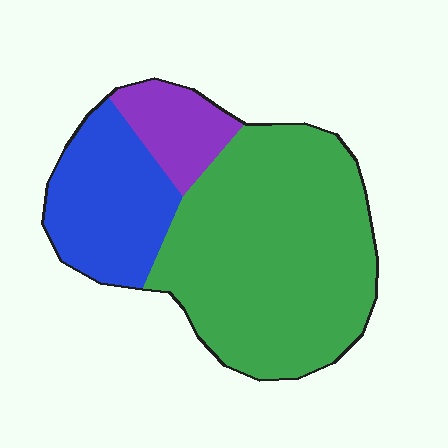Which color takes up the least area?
Purple, at roughly 10%.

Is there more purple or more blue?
Blue.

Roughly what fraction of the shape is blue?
Blue takes up about one quarter (1/4) of the shape.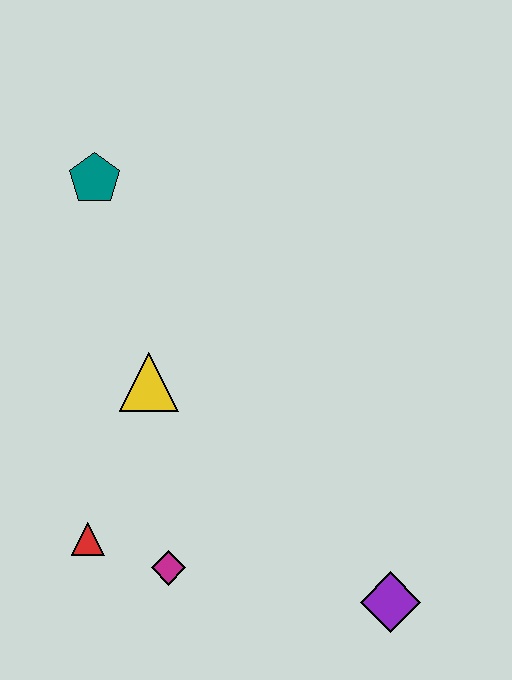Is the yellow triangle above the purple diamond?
Yes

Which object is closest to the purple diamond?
The magenta diamond is closest to the purple diamond.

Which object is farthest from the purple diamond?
The teal pentagon is farthest from the purple diamond.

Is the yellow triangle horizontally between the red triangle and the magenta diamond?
Yes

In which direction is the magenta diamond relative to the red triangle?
The magenta diamond is to the right of the red triangle.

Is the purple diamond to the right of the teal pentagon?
Yes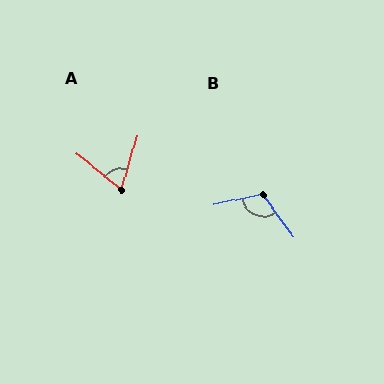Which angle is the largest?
B, at approximately 114 degrees.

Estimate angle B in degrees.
Approximately 114 degrees.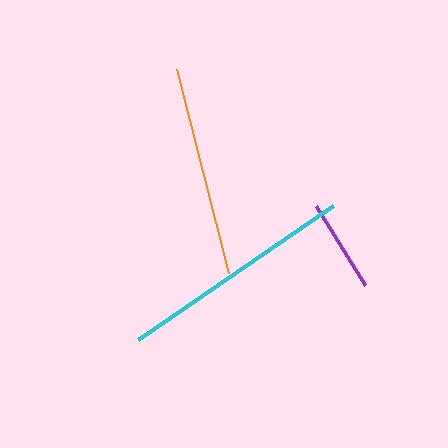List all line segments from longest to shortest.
From longest to shortest: cyan, orange, purple.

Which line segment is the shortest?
The purple line is the shortest at approximately 93 pixels.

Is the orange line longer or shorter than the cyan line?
The cyan line is longer than the orange line.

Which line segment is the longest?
The cyan line is the longest at approximately 237 pixels.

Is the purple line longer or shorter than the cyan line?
The cyan line is longer than the purple line.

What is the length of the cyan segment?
The cyan segment is approximately 237 pixels long.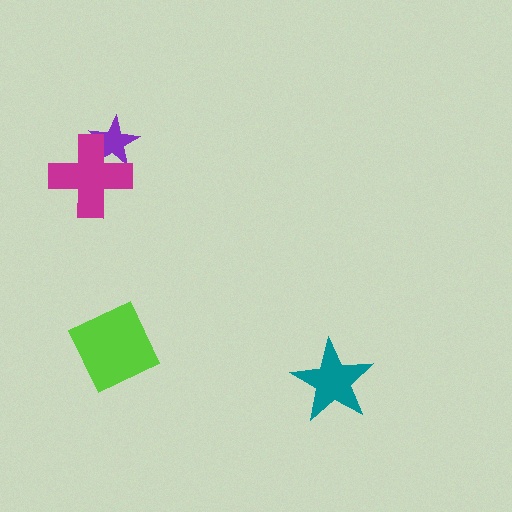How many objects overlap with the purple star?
1 object overlaps with the purple star.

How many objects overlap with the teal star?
0 objects overlap with the teal star.